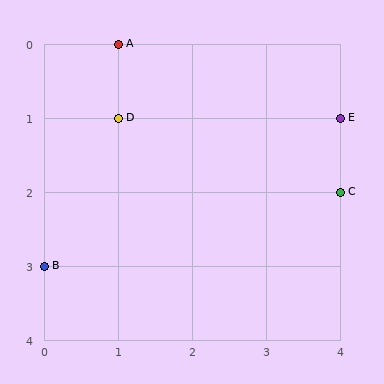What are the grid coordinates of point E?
Point E is at grid coordinates (4, 1).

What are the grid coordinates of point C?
Point C is at grid coordinates (4, 2).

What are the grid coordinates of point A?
Point A is at grid coordinates (1, 0).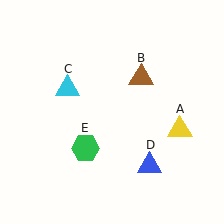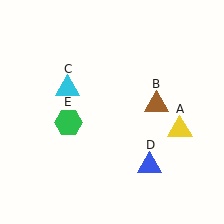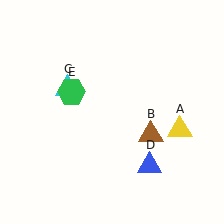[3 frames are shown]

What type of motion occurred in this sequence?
The brown triangle (object B), green hexagon (object E) rotated clockwise around the center of the scene.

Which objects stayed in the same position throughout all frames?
Yellow triangle (object A) and cyan triangle (object C) and blue triangle (object D) remained stationary.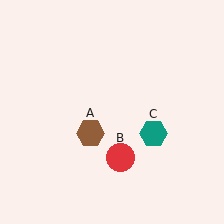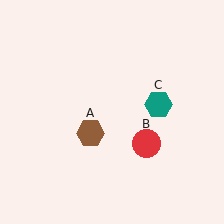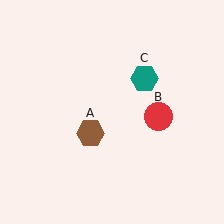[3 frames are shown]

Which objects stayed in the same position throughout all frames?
Brown hexagon (object A) remained stationary.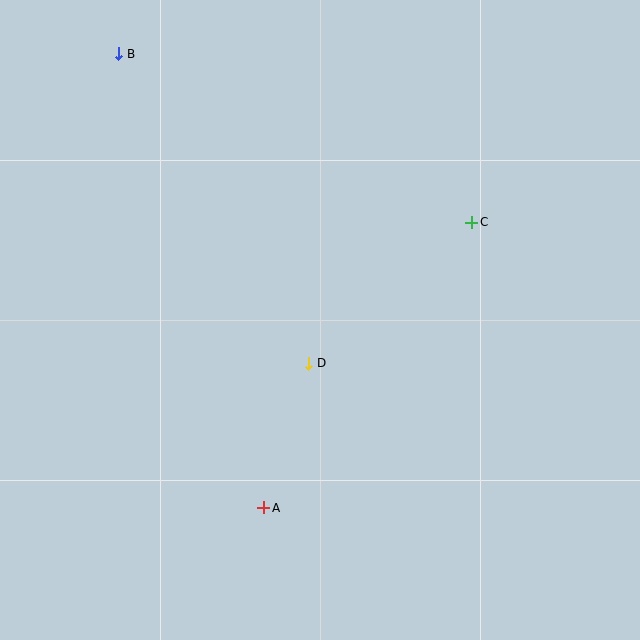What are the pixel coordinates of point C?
Point C is at (472, 222).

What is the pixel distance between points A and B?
The distance between A and B is 477 pixels.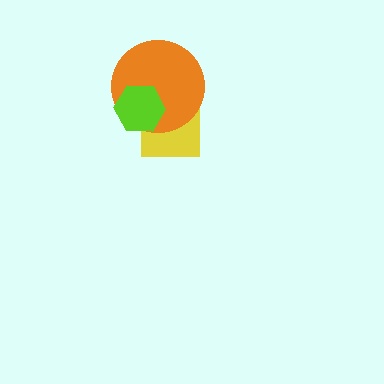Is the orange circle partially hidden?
Yes, it is partially covered by another shape.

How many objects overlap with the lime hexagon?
2 objects overlap with the lime hexagon.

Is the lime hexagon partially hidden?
No, no other shape covers it.